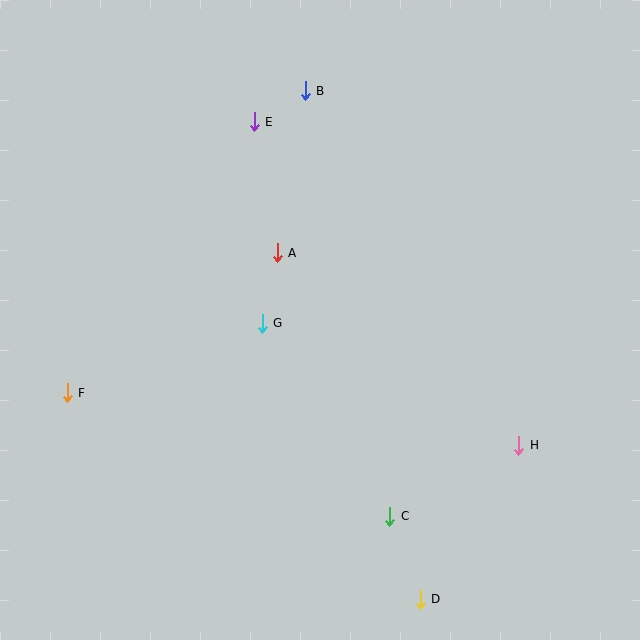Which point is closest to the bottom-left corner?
Point F is closest to the bottom-left corner.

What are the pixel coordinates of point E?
Point E is at (254, 122).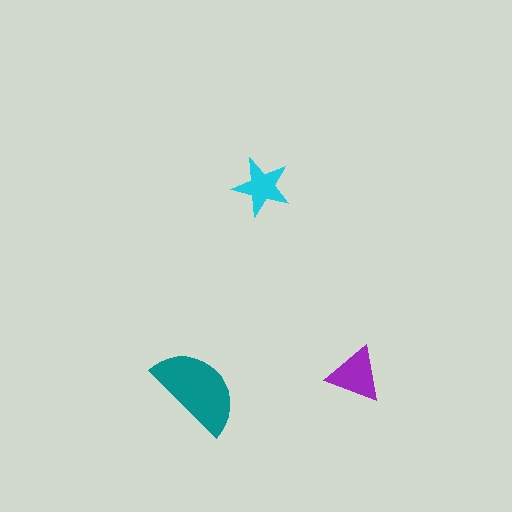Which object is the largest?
The teal semicircle.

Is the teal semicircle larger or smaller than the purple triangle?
Larger.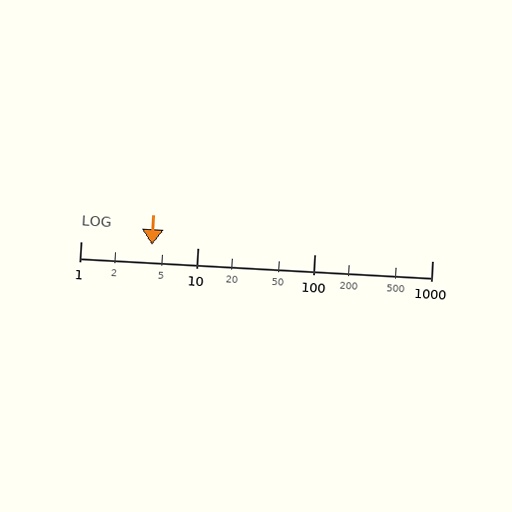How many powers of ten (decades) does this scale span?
The scale spans 3 decades, from 1 to 1000.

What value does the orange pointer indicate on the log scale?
The pointer indicates approximately 4.1.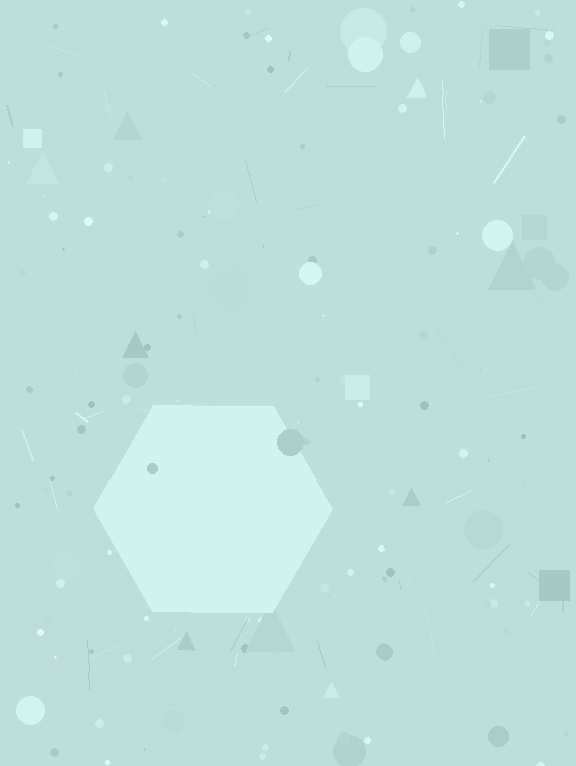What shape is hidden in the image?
A hexagon is hidden in the image.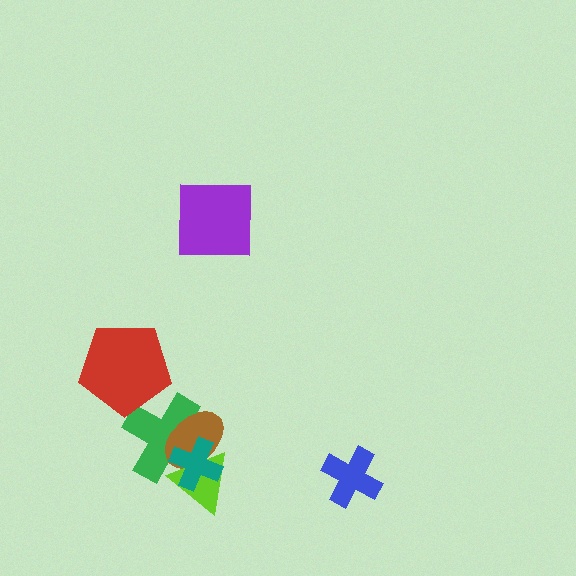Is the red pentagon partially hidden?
No, no other shape covers it.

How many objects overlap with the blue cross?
0 objects overlap with the blue cross.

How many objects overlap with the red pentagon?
1 object overlaps with the red pentagon.